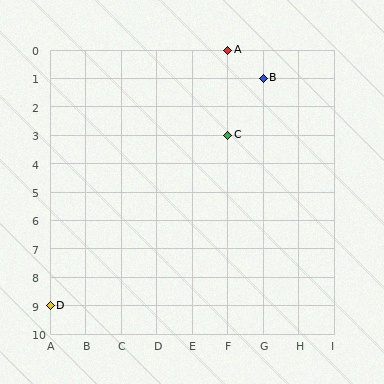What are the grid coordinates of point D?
Point D is at grid coordinates (A, 9).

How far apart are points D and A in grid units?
Points D and A are 5 columns and 9 rows apart (about 10.3 grid units diagonally).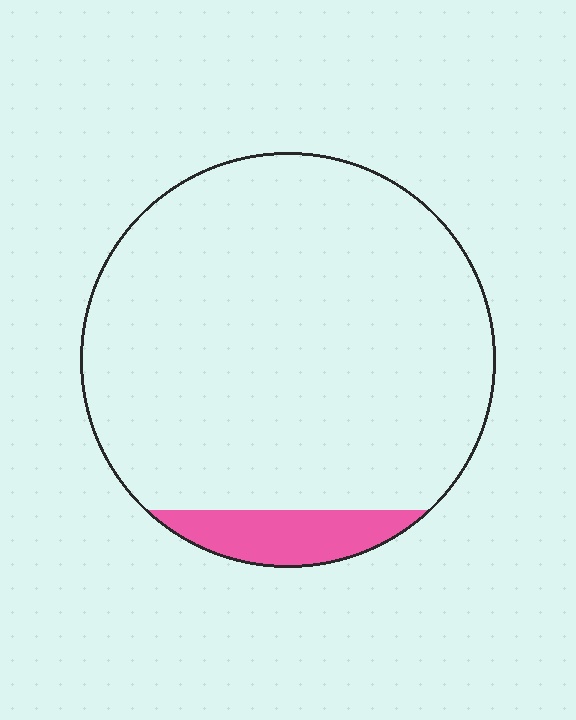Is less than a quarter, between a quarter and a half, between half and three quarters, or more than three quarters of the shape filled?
Less than a quarter.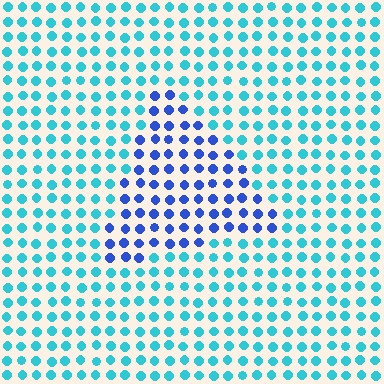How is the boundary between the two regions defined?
The boundary is defined purely by a slight shift in hue (about 43 degrees). Spacing, size, and orientation are identical on both sides.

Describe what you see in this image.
The image is filled with small cyan elements in a uniform arrangement. A triangle-shaped region is visible where the elements are tinted to a slightly different hue, forming a subtle color boundary.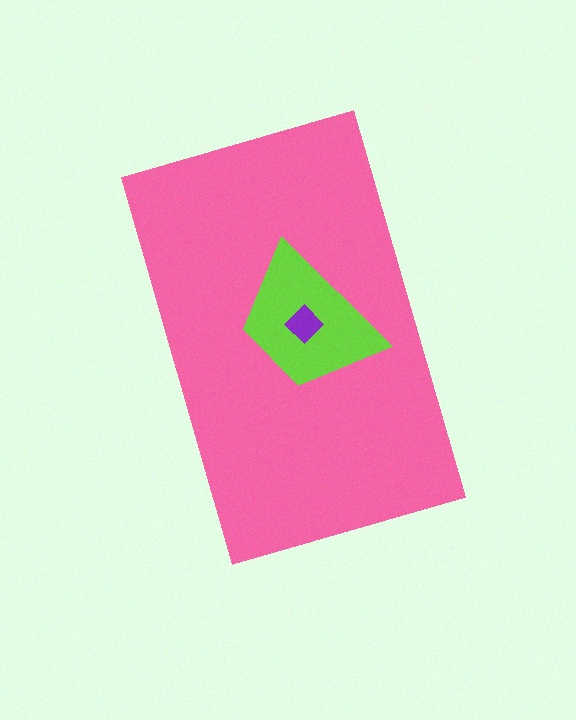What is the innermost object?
The purple diamond.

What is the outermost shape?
The pink rectangle.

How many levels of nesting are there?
3.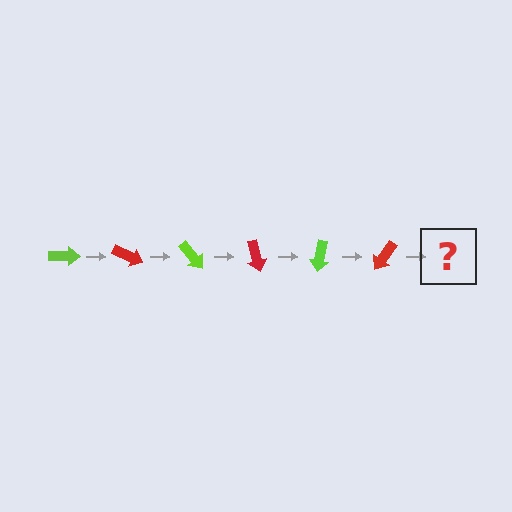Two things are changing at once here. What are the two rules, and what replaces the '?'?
The two rules are that it rotates 25 degrees each step and the color cycles through lime and red. The '?' should be a lime arrow, rotated 150 degrees from the start.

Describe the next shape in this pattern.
It should be a lime arrow, rotated 150 degrees from the start.